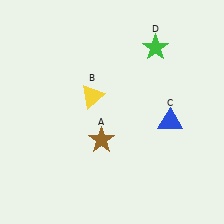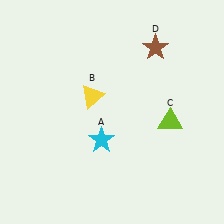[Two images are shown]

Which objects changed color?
A changed from brown to cyan. C changed from blue to lime. D changed from green to brown.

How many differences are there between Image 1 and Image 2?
There are 3 differences between the two images.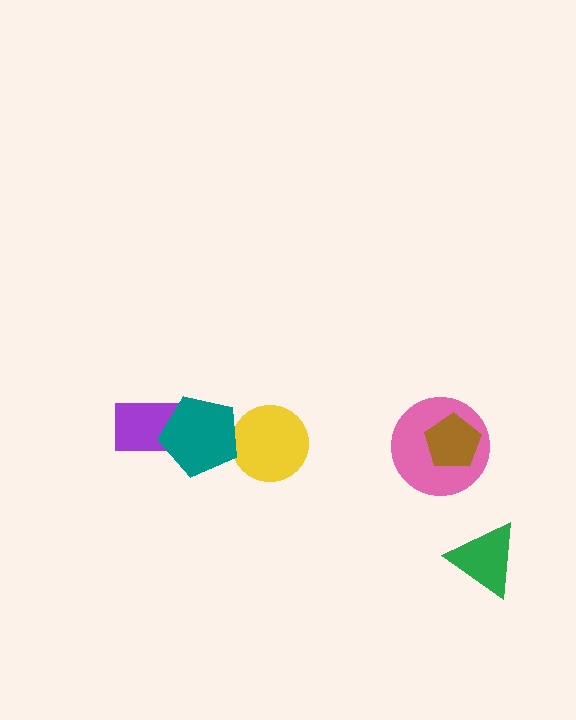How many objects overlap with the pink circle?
1 object overlaps with the pink circle.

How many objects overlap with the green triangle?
0 objects overlap with the green triangle.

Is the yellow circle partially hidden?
Yes, it is partially covered by another shape.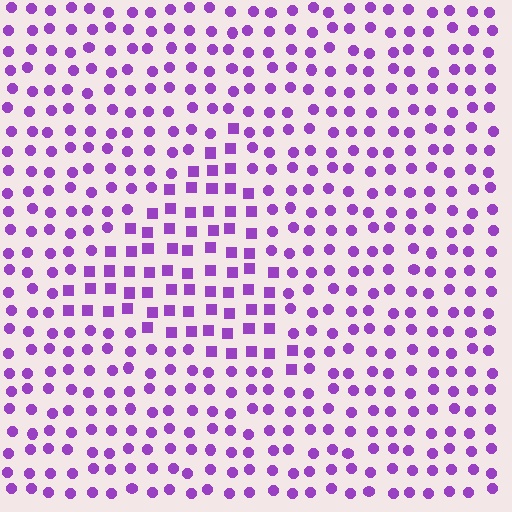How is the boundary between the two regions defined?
The boundary is defined by a change in element shape: squares inside vs. circles outside. All elements share the same color and spacing.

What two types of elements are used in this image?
The image uses squares inside the triangle region and circles outside it.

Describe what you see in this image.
The image is filled with small purple elements arranged in a uniform grid. A triangle-shaped region contains squares, while the surrounding area contains circles. The boundary is defined purely by the change in element shape.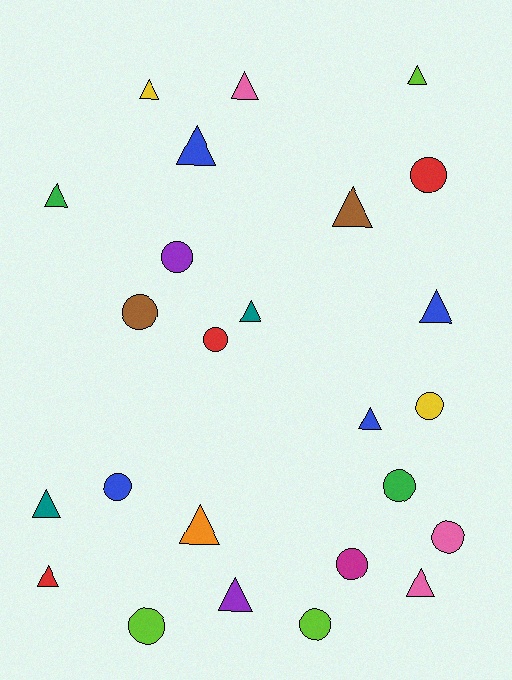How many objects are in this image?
There are 25 objects.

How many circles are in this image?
There are 11 circles.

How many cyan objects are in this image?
There are no cyan objects.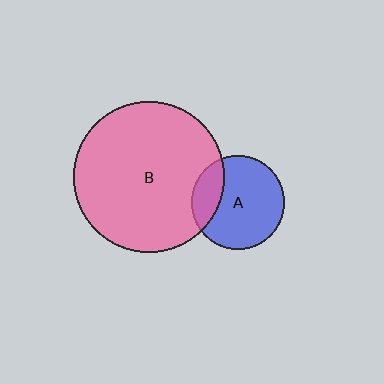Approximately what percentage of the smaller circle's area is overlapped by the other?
Approximately 25%.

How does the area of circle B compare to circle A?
Approximately 2.6 times.